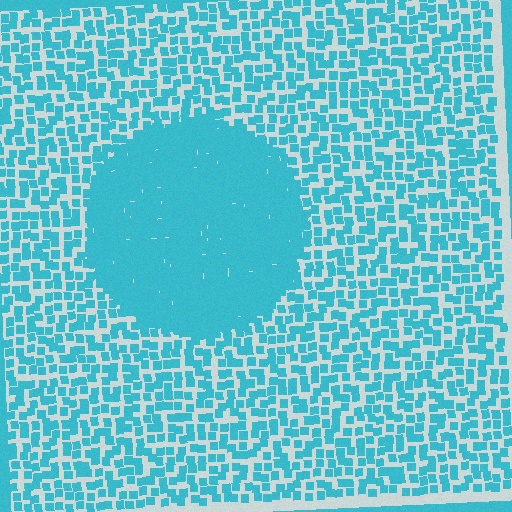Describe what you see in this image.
The image contains small cyan elements arranged at two different densities. A circle-shaped region is visible where the elements are more densely packed than the surrounding area.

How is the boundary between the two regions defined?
The boundary is defined by a change in element density (approximately 2.7x ratio). All elements are the same color, size, and shape.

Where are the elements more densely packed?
The elements are more densely packed inside the circle boundary.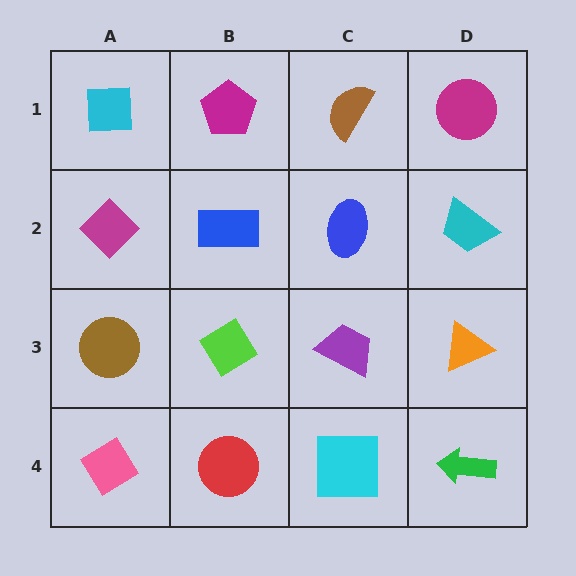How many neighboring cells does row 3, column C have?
4.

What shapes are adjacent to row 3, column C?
A blue ellipse (row 2, column C), a cyan square (row 4, column C), a lime diamond (row 3, column B), an orange triangle (row 3, column D).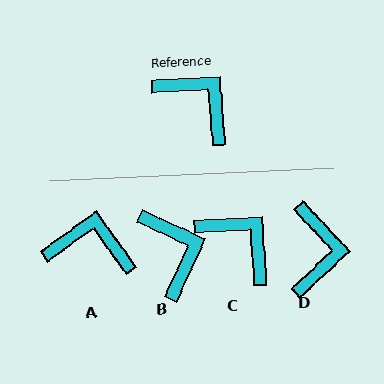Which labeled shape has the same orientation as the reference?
C.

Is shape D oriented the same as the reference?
No, it is off by about 51 degrees.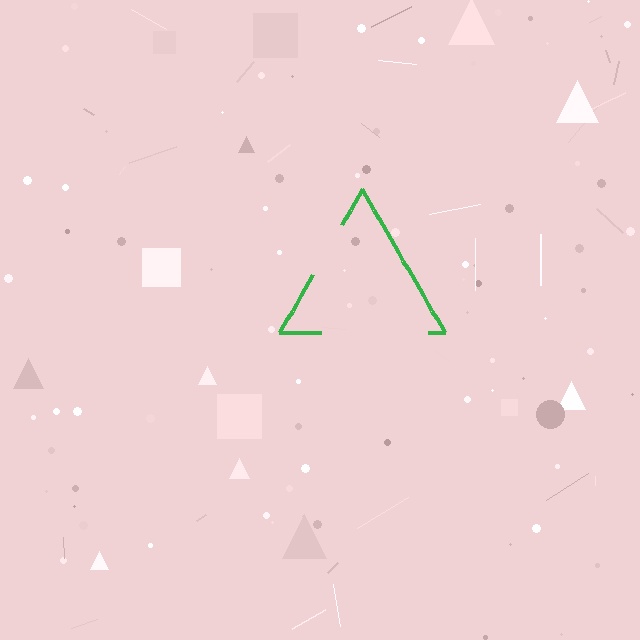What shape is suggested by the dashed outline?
The dashed outline suggests a triangle.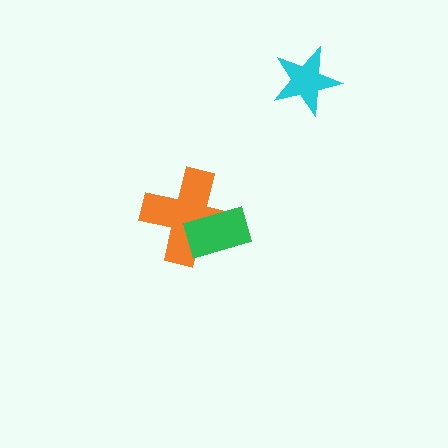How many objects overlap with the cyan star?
0 objects overlap with the cyan star.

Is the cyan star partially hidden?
No, no other shape covers it.